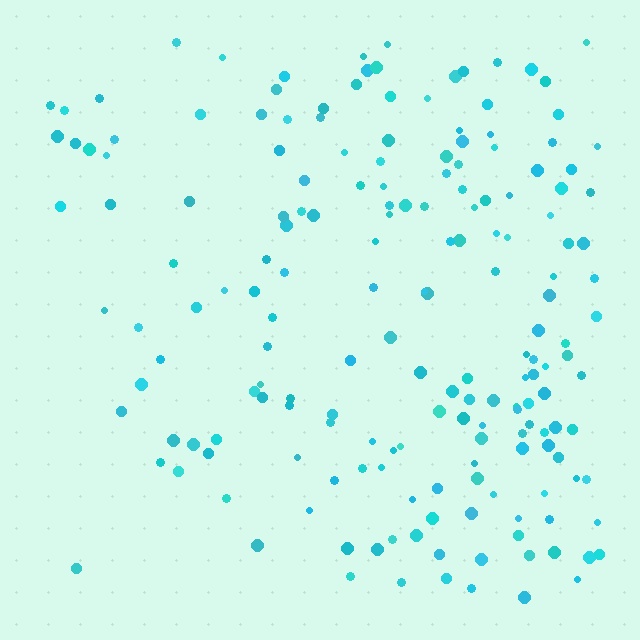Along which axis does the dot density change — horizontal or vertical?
Horizontal.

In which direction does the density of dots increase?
From left to right, with the right side densest.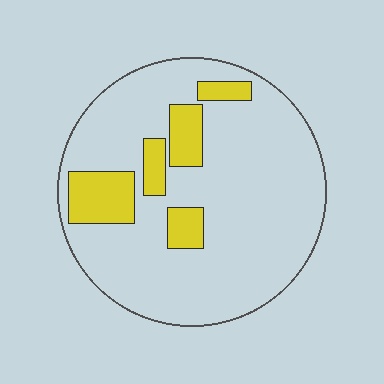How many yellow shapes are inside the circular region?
5.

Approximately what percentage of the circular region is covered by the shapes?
Approximately 15%.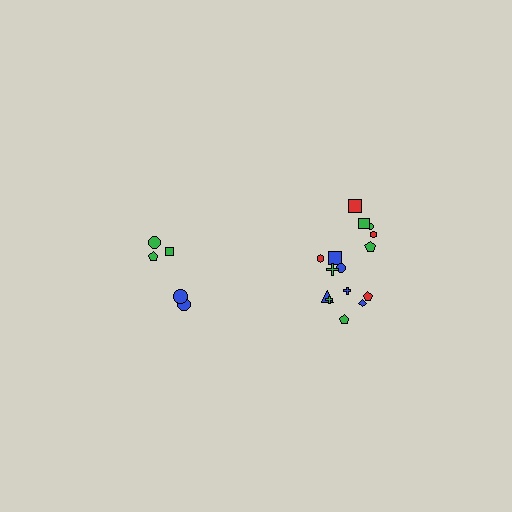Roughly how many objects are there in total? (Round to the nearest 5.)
Roughly 20 objects in total.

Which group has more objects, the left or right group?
The right group.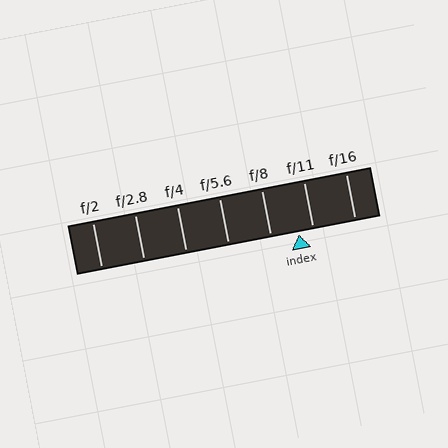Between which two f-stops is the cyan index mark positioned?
The index mark is between f/8 and f/11.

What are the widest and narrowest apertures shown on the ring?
The widest aperture shown is f/2 and the narrowest is f/16.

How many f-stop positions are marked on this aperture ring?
There are 7 f-stop positions marked.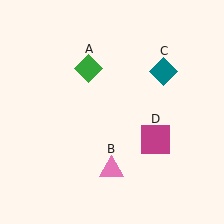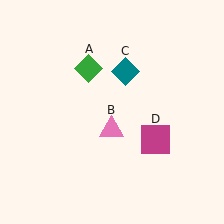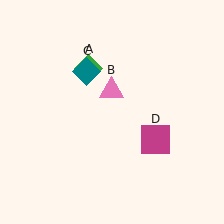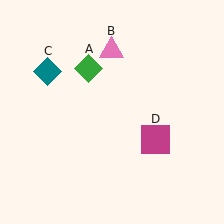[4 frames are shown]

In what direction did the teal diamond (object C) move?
The teal diamond (object C) moved left.